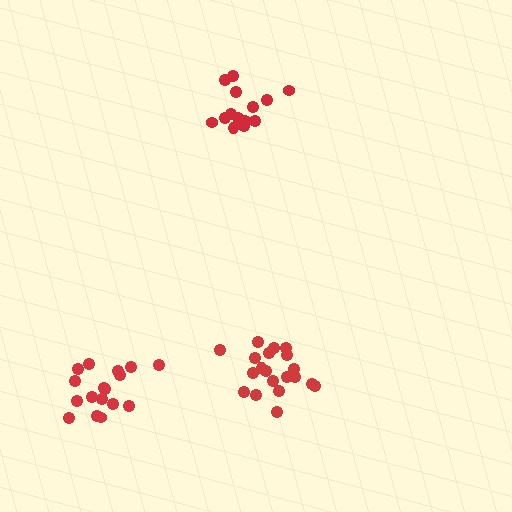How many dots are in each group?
Group 1: 14 dots, Group 2: 17 dots, Group 3: 20 dots (51 total).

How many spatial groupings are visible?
There are 3 spatial groupings.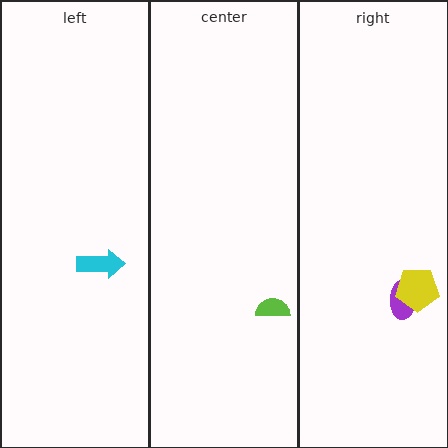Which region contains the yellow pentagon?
The right region.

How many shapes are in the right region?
2.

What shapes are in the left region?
The cyan arrow.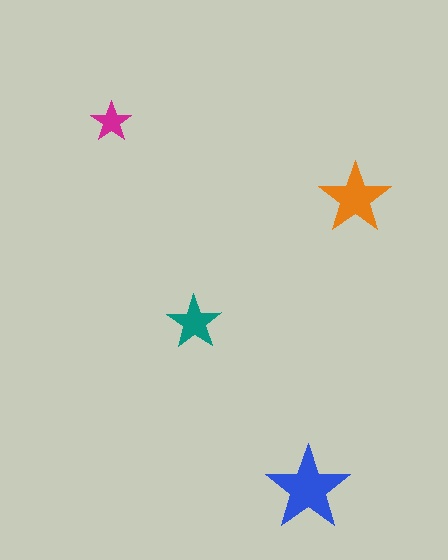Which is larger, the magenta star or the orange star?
The orange one.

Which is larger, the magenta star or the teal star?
The teal one.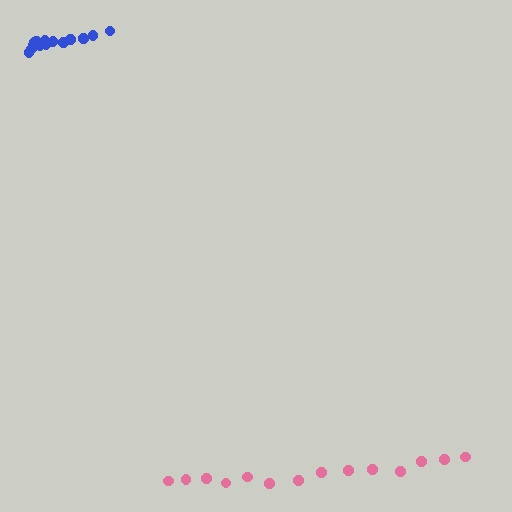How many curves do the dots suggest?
There are 2 distinct paths.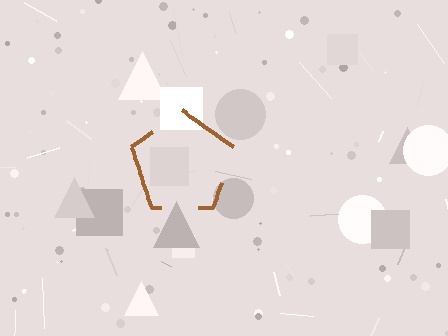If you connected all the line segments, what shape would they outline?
They would outline a pentagon.